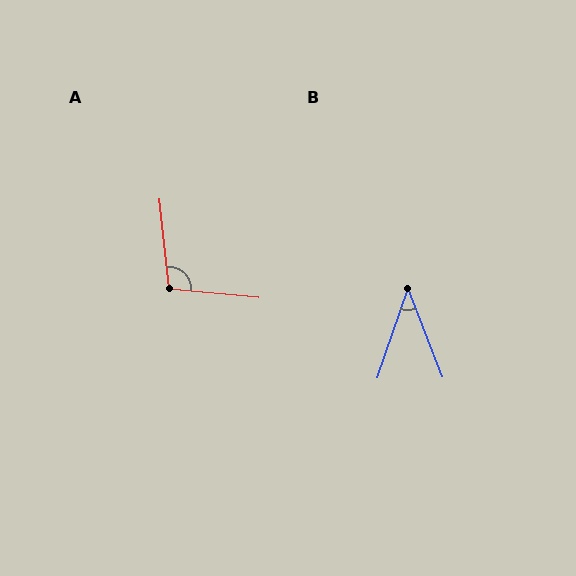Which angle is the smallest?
B, at approximately 40 degrees.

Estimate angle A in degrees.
Approximately 101 degrees.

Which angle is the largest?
A, at approximately 101 degrees.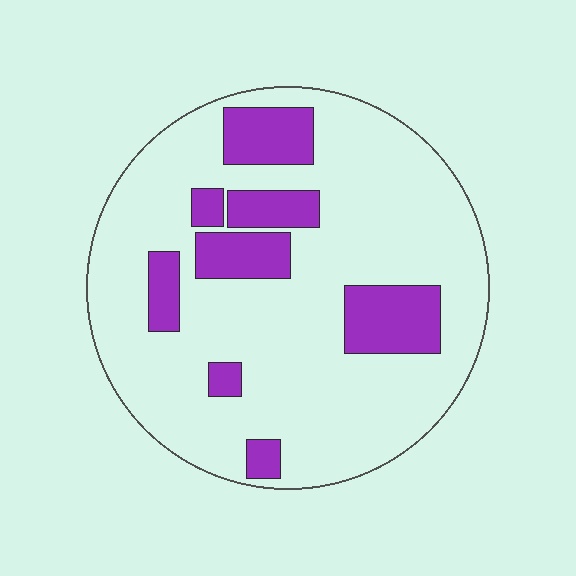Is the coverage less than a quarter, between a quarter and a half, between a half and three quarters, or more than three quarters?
Less than a quarter.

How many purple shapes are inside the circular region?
8.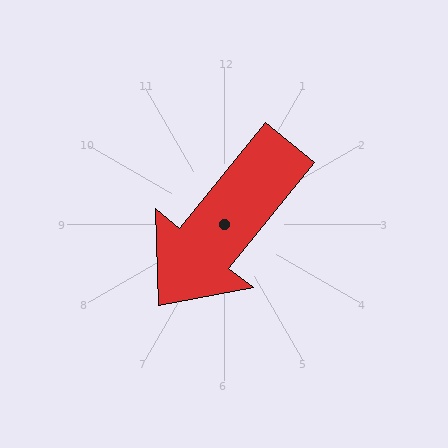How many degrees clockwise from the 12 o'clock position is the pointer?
Approximately 219 degrees.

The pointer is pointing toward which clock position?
Roughly 7 o'clock.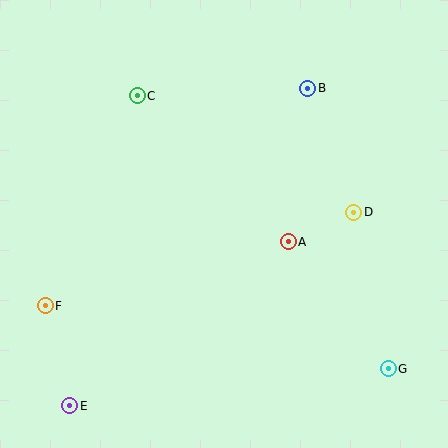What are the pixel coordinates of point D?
Point D is at (354, 212).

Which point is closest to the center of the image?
Point A at (288, 242) is closest to the center.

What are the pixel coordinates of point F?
Point F is at (45, 306).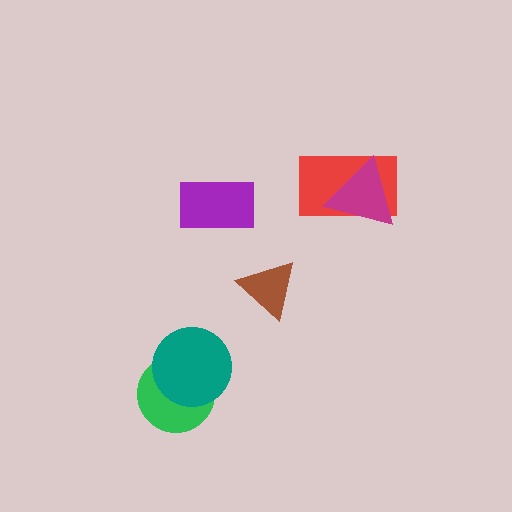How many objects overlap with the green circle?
1 object overlaps with the green circle.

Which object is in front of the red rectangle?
The magenta triangle is in front of the red rectangle.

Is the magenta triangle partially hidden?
No, no other shape covers it.